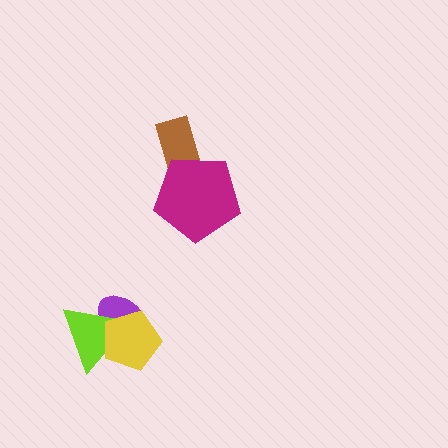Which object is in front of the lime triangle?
The yellow pentagon is in front of the lime triangle.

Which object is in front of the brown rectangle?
The magenta pentagon is in front of the brown rectangle.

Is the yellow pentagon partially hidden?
No, no other shape covers it.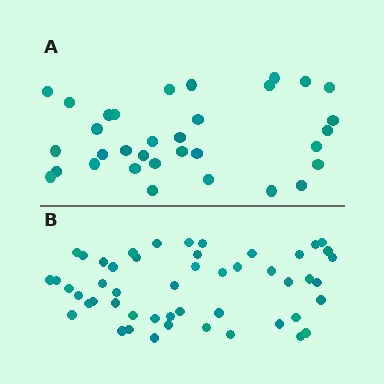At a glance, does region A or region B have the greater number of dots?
Region B (the bottom region) has more dots.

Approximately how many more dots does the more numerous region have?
Region B has approximately 15 more dots than region A.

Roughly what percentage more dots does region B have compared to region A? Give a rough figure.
About 50% more.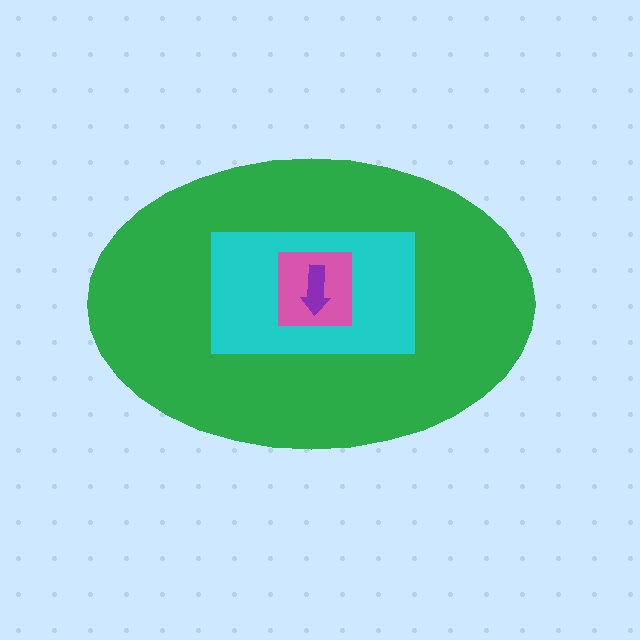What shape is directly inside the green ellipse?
The cyan rectangle.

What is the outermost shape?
The green ellipse.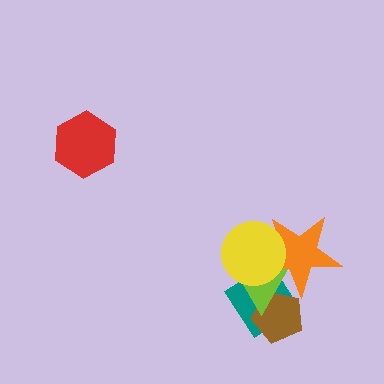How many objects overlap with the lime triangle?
4 objects overlap with the lime triangle.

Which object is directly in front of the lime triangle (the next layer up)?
The orange star is directly in front of the lime triangle.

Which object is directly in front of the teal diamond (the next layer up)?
The brown pentagon is directly in front of the teal diamond.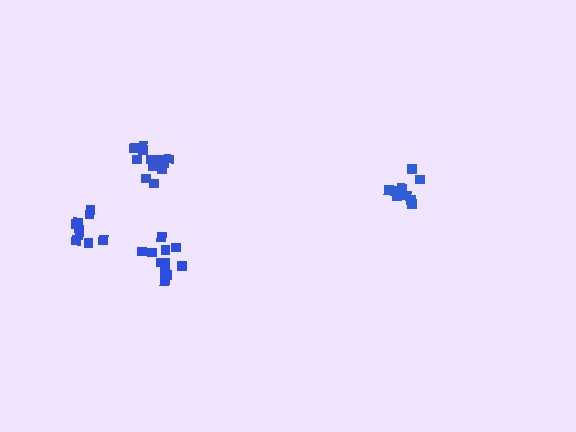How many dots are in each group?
Group 1: 11 dots, Group 2: 10 dots, Group 3: 9 dots, Group 4: 12 dots (42 total).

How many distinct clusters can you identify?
There are 4 distinct clusters.